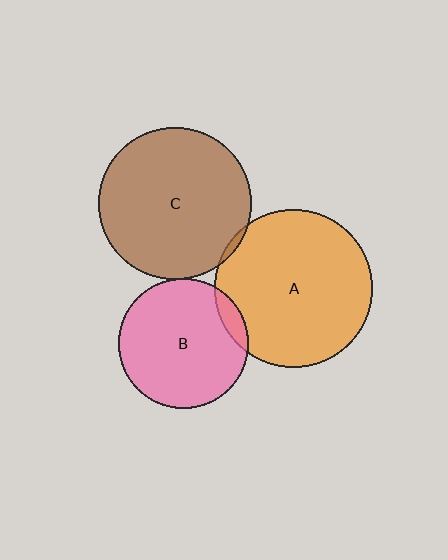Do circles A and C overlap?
Yes.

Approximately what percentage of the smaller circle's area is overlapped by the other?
Approximately 5%.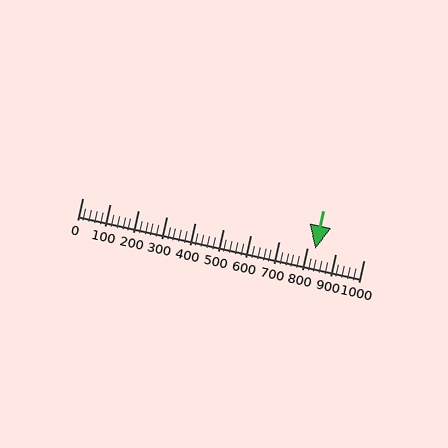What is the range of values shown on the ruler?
The ruler shows values from 0 to 1000.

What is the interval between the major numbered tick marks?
The major tick marks are spaced 100 units apart.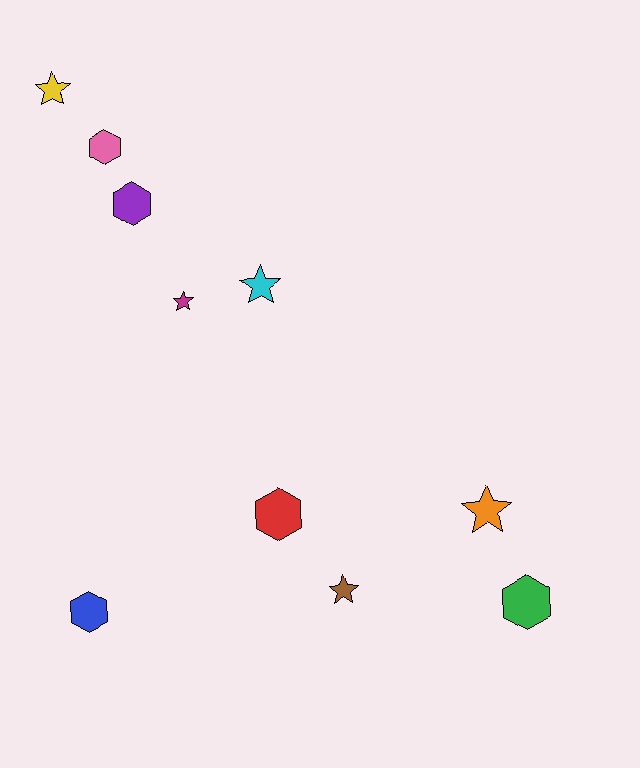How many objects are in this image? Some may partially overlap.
There are 10 objects.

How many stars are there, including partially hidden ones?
There are 5 stars.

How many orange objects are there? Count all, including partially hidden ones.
There is 1 orange object.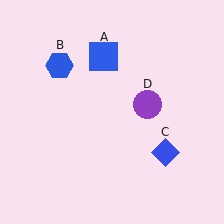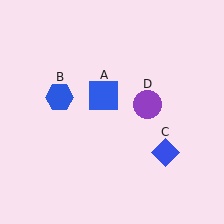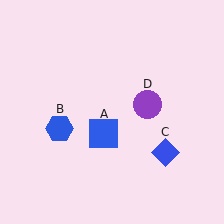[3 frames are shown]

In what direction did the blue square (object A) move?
The blue square (object A) moved down.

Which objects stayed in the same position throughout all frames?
Blue diamond (object C) and purple circle (object D) remained stationary.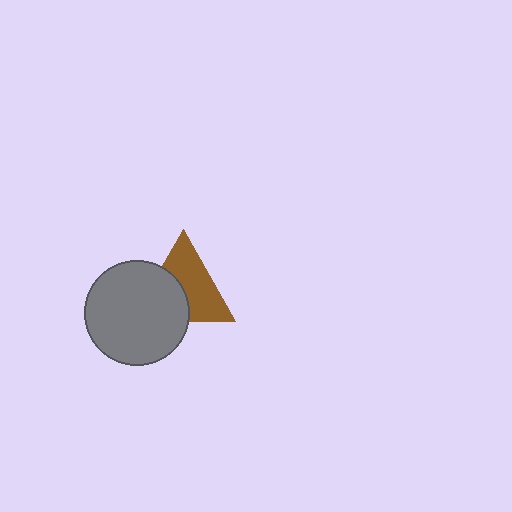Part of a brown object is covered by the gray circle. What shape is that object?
It is a triangle.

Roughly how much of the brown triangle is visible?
About half of it is visible (roughly 58%).